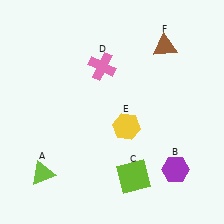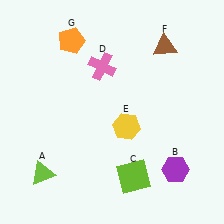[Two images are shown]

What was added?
An orange pentagon (G) was added in Image 2.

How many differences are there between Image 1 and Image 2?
There is 1 difference between the two images.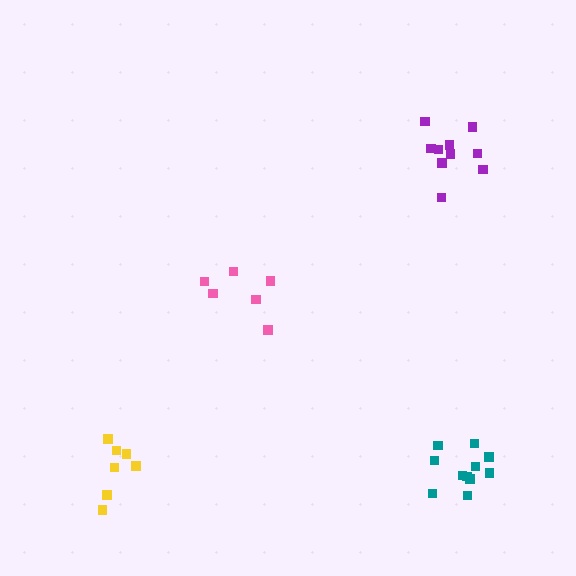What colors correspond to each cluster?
The clusters are colored: pink, purple, yellow, teal.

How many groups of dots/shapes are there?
There are 4 groups.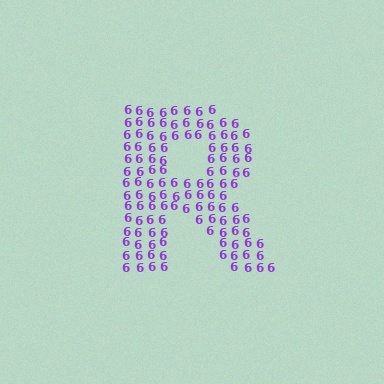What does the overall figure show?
The overall figure shows the letter R.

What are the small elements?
The small elements are digit 6's.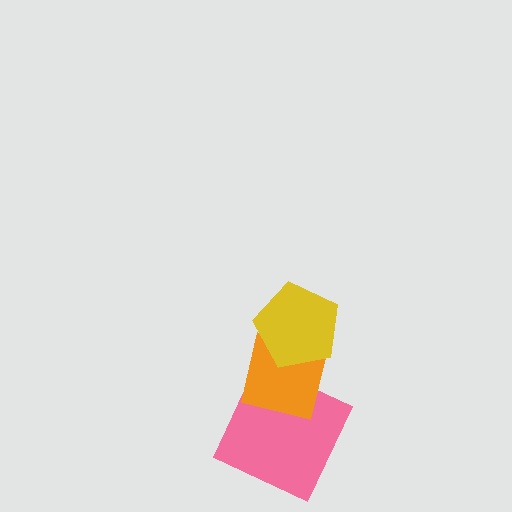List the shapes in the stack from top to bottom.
From top to bottom: the yellow pentagon, the orange square, the pink square.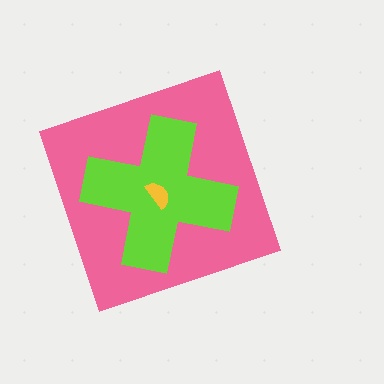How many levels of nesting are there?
3.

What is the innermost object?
The yellow semicircle.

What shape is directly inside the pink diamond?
The lime cross.